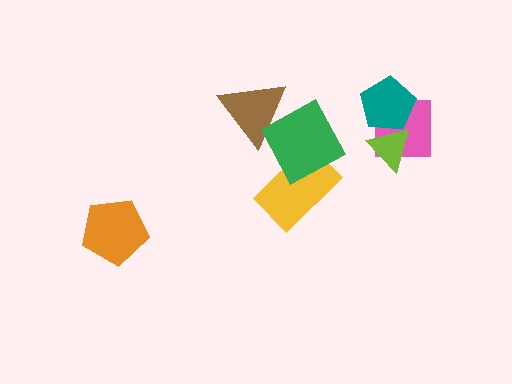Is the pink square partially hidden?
Yes, it is partially covered by another shape.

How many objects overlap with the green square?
2 objects overlap with the green square.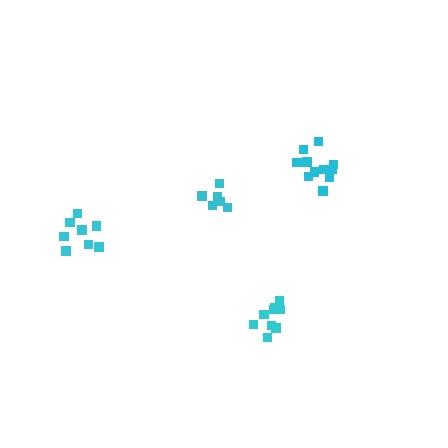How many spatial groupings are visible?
There are 4 spatial groupings.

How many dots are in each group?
Group 1: 9 dots, Group 2: 8 dots, Group 3: 6 dots, Group 4: 11 dots (34 total).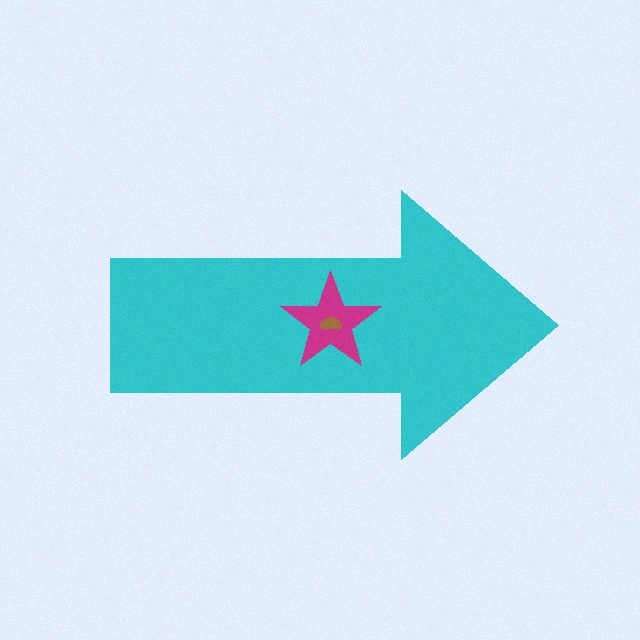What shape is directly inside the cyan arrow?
The magenta star.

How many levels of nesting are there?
3.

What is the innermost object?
The brown semicircle.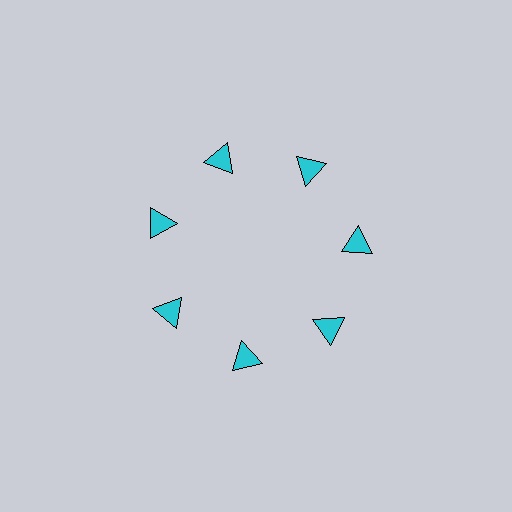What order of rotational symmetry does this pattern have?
This pattern has 7-fold rotational symmetry.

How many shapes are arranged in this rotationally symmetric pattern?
There are 7 shapes, arranged in 7 groups of 1.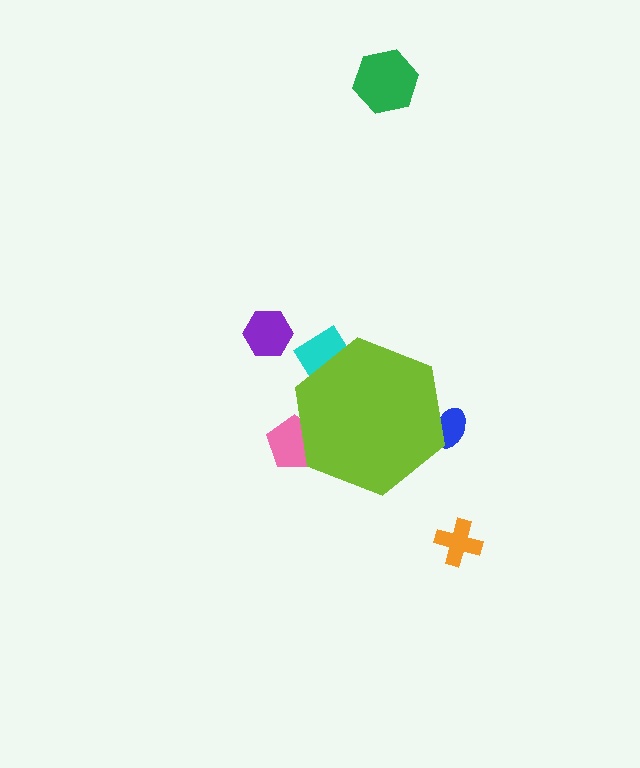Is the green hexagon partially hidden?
No, the green hexagon is fully visible.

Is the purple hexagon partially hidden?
No, the purple hexagon is fully visible.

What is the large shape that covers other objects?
A lime hexagon.